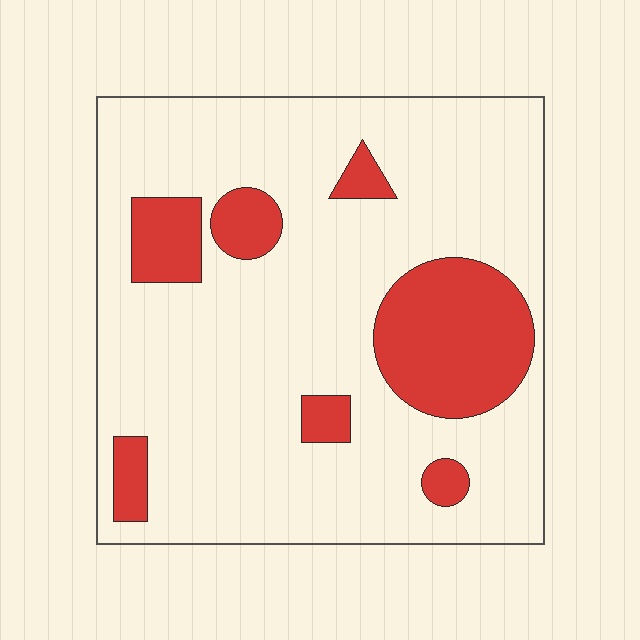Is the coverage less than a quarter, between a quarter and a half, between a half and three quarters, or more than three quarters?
Less than a quarter.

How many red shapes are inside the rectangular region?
7.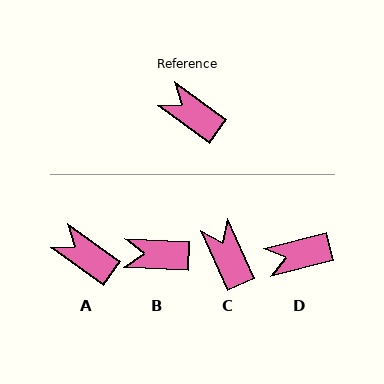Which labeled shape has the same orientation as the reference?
A.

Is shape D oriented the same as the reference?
No, it is off by about 49 degrees.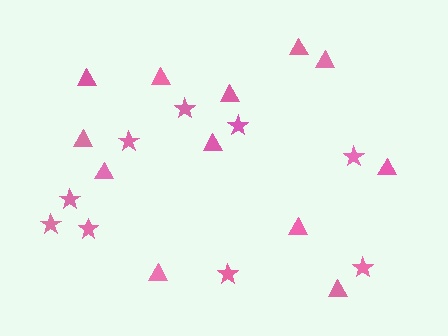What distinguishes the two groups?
There are 2 groups: one group of stars (9) and one group of triangles (12).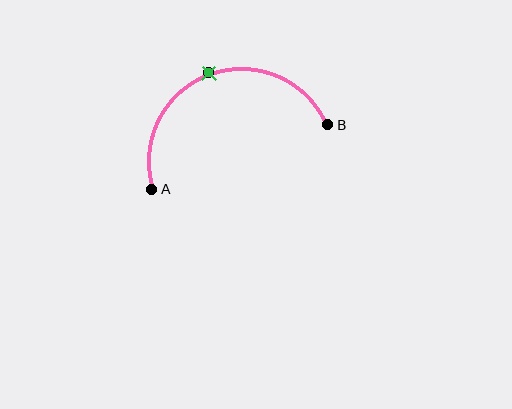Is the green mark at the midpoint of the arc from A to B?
Yes. The green mark lies on the arc at equal arc-length from both A and B — it is the arc midpoint.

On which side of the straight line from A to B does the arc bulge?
The arc bulges above the straight line connecting A and B.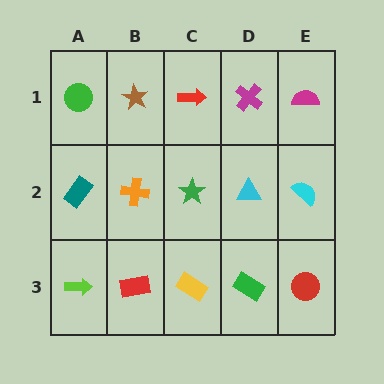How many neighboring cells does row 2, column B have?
4.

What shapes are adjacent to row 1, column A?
A teal rectangle (row 2, column A), a brown star (row 1, column B).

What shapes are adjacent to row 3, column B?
An orange cross (row 2, column B), a lime arrow (row 3, column A), a yellow rectangle (row 3, column C).